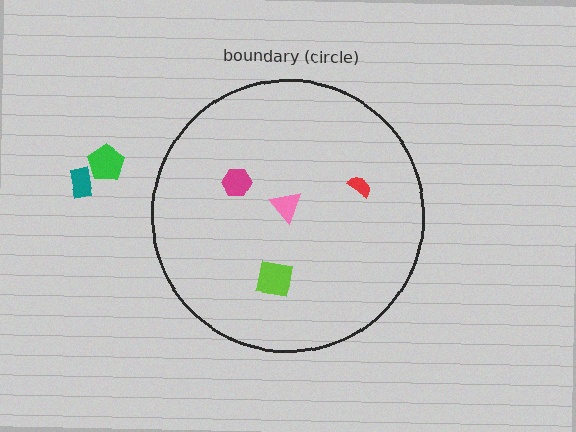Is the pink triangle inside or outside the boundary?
Inside.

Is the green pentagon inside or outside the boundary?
Outside.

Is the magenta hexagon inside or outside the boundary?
Inside.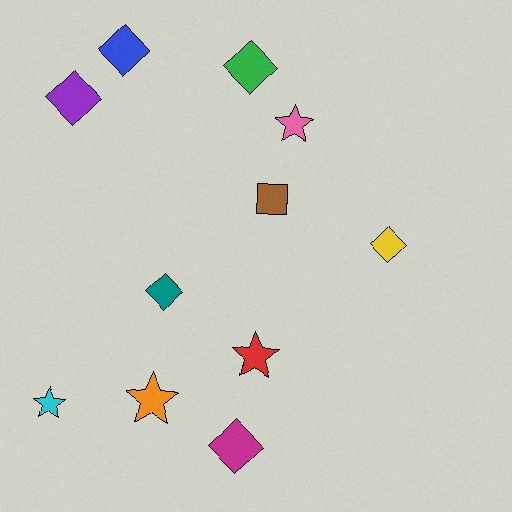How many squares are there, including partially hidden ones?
There is 1 square.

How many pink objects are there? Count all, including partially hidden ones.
There is 1 pink object.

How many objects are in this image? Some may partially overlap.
There are 11 objects.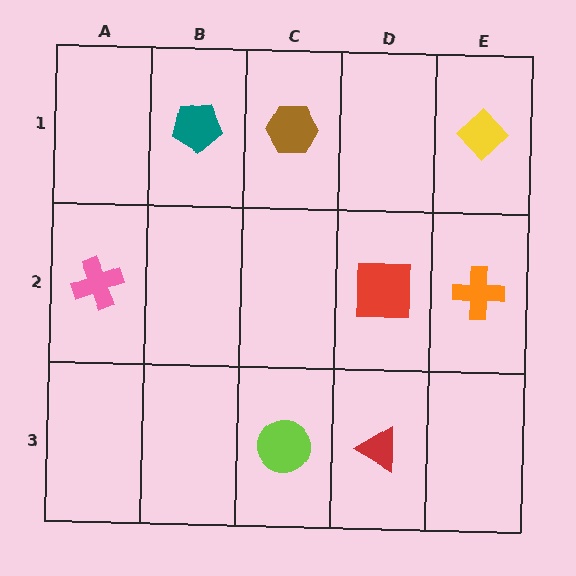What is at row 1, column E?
A yellow diamond.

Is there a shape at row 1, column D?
No, that cell is empty.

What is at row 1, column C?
A brown hexagon.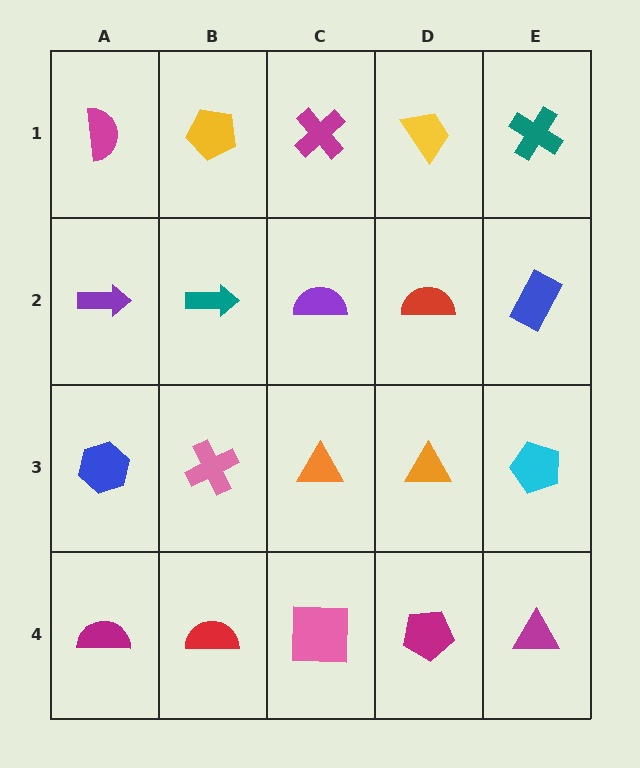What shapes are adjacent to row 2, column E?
A teal cross (row 1, column E), a cyan pentagon (row 3, column E), a red semicircle (row 2, column D).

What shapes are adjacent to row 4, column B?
A pink cross (row 3, column B), a magenta semicircle (row 4, column A), a pink square (row 4, column C).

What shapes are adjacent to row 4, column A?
A blue hexagon (row 3, column A), a red semicircle (row 4, column B).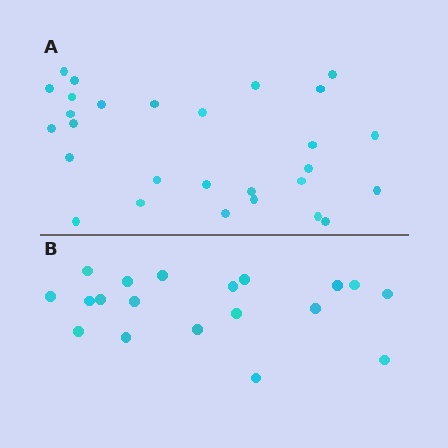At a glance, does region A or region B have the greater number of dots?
Region A (the top region) has more dots.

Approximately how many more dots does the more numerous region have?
Region A has roughly 8 or so more dots than region B.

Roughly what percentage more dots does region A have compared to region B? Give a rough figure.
About 45% more.